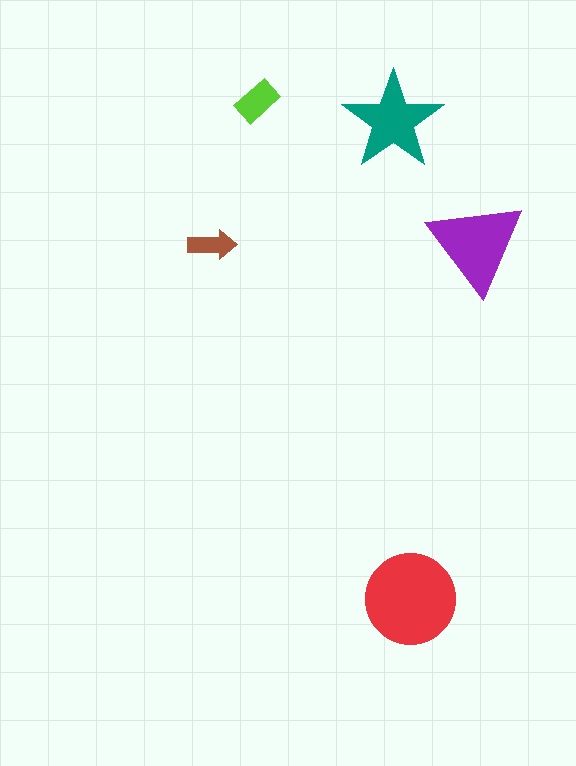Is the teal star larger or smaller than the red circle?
Smaller.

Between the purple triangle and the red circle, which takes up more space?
The red circle.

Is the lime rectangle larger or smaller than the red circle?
Smaller.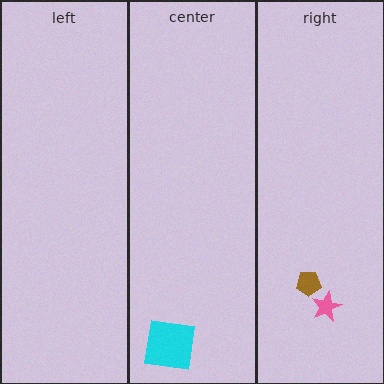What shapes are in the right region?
The pink star, the brown pentagon.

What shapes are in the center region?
The cyan square.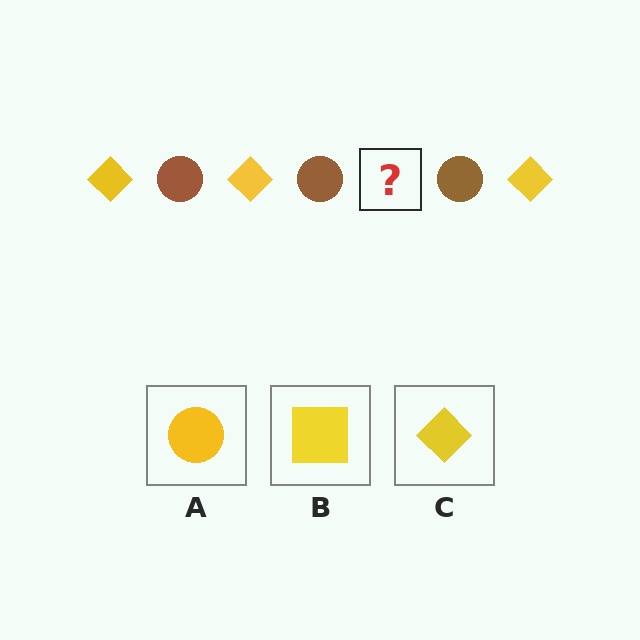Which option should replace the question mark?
Option C.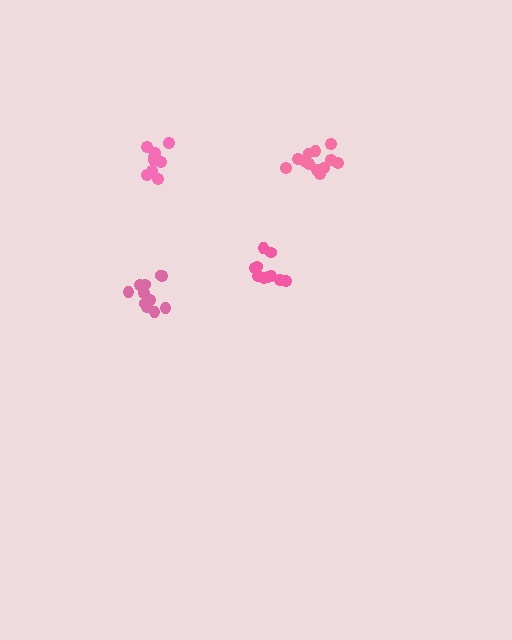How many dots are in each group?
Group 1: 13 dots, Group 2: 10 dots, Group 3: 10 dots, Group 4: 12 dots (45 total).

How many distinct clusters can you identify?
There are 4 distinct clusters.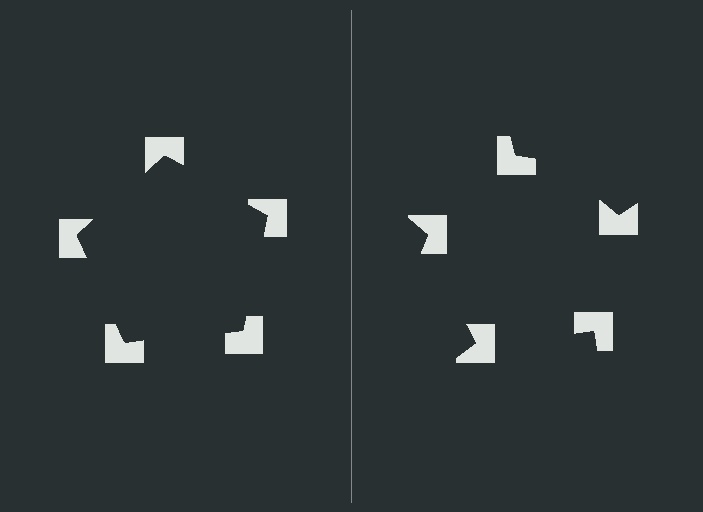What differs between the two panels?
The notched squares are positioned identically on both sides; only the wedge orientations differ. On the left they align to a pentagon; on the right they are misaligned.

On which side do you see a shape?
An illusory pentagon appears on the left side. On the right side the wedge cuts are rotated, so no coherent shape forms.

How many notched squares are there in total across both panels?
10 — 5 on each side.